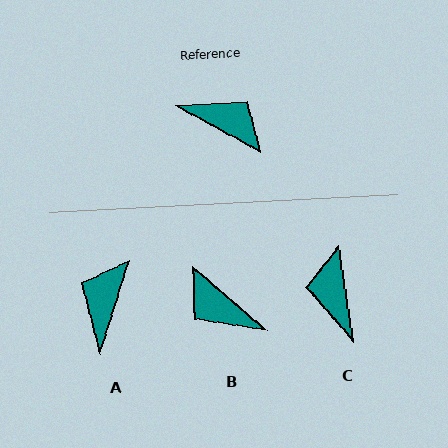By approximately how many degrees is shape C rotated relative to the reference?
Approximately 127 degrees counter-clockwise.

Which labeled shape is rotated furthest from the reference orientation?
B, about 168 degrees away.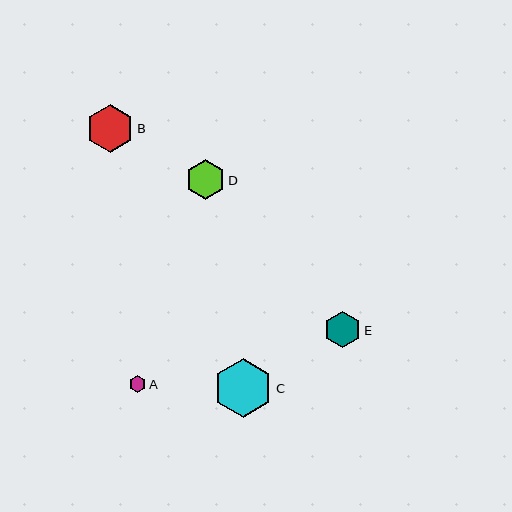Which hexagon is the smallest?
Hexagon A is the smallest with a size of approximately 17 pixels.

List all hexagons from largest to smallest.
From largest to smallest: C, B, D, E, A.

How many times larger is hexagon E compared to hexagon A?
Hexagon E is approximately 2.2 times the size of hexagon A.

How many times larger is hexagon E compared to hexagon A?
Hexagon E is approximately 2.2 times the size of hexagon A.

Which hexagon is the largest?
Hexagon C is the largest with a size of approximately 59 pixels.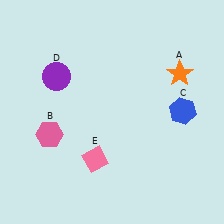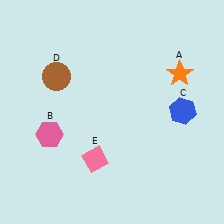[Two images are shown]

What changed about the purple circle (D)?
In Image 1, D is purple. In Image 2, it changed to brown.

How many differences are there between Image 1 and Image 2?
There is 1 difference between the two images.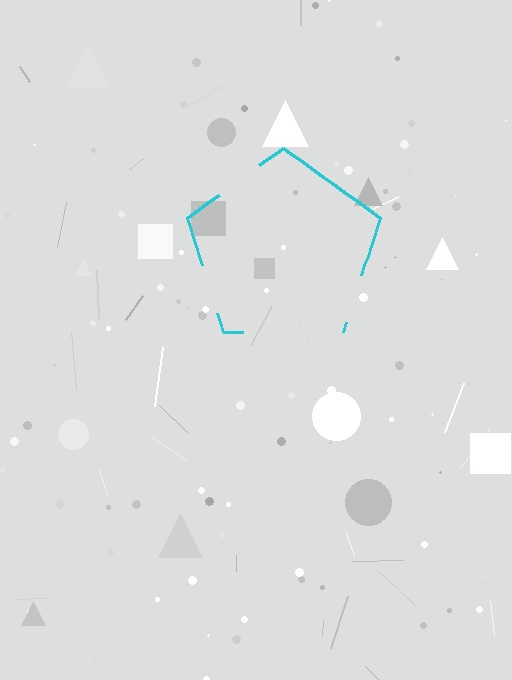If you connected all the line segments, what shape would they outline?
They would outline a pentagon.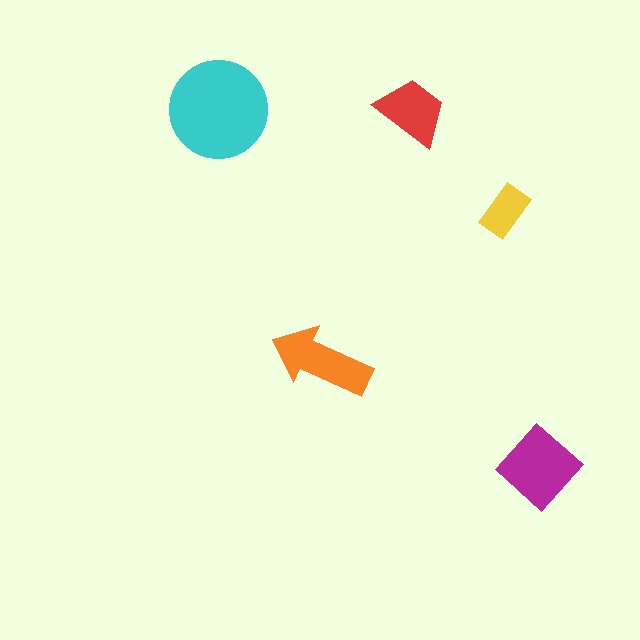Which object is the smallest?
The yellow rectangle.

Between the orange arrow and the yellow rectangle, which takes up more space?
The orange arrow.